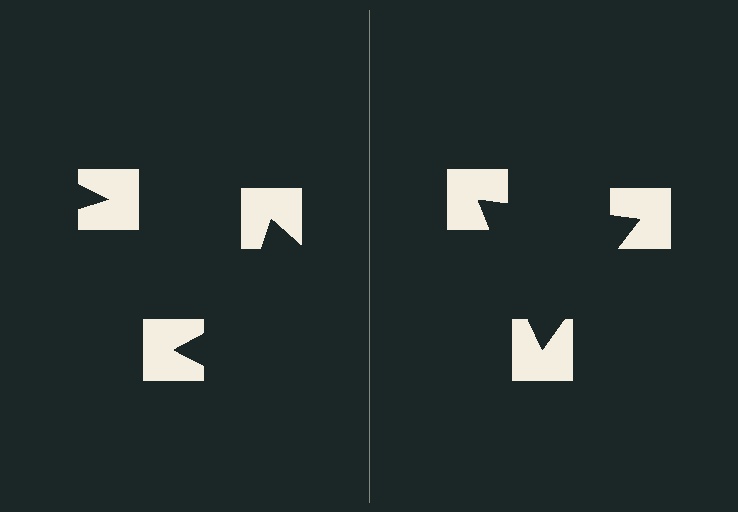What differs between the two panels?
The notched squares are positioned identically on both sides; only the wedge orientations differ. On the right they align to a triangle; on the left they are misaligned.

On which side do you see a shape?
An illusory triangle appears on the right side. On the left side the wedge cuts are rotated, so no coherent shape forms.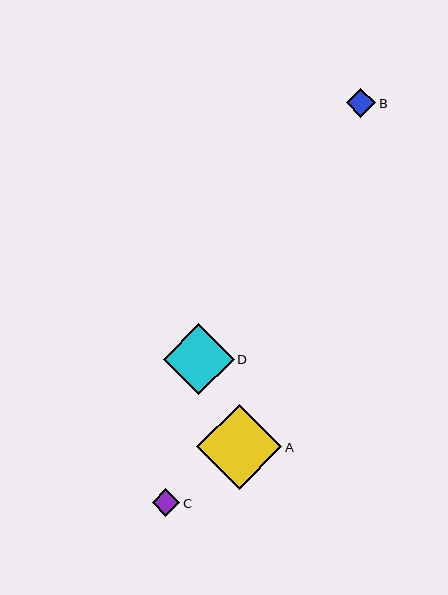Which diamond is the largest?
Diamond A is the largest with a size of approximately 85 pixels.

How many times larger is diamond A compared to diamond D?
Diamond A is approximately 1.2 times the size of diamond D.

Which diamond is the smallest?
Diamond C is the smallest with a size of approximately 27 pixels.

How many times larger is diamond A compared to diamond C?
Diamond A is approximately 3.1 times the size of diamond C.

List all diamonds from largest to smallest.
From largest to smallest: A, D, B, C.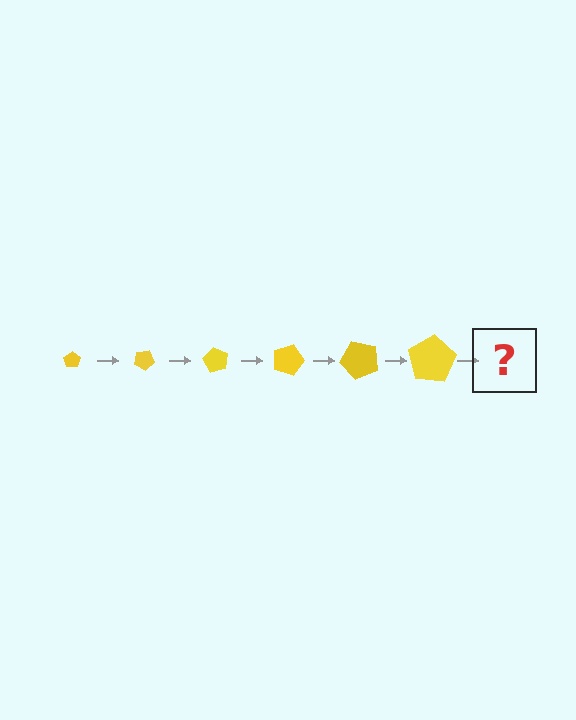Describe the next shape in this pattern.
It should be a pentagon, larger than the previous one and rotated 180 degrees from the start.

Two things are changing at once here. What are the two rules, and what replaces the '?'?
The two rules are that the pentagon grows larger each step and it rotates 30 degrees each step. The '?' should be a pentagon, larger than the previous one and rotated 180 degrees from the start.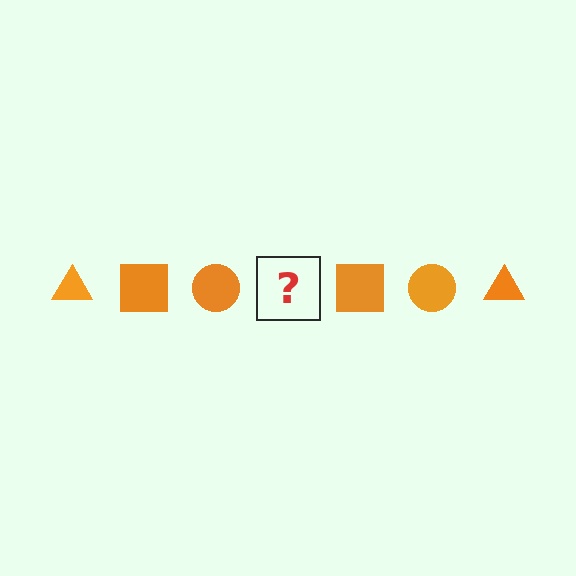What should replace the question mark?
The question mark should be replaced with an orange triangle.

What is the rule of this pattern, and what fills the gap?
The rule is that the pattern cycles through triangle, square, circle shapes in orange. The gap should be filled with an orange triangle.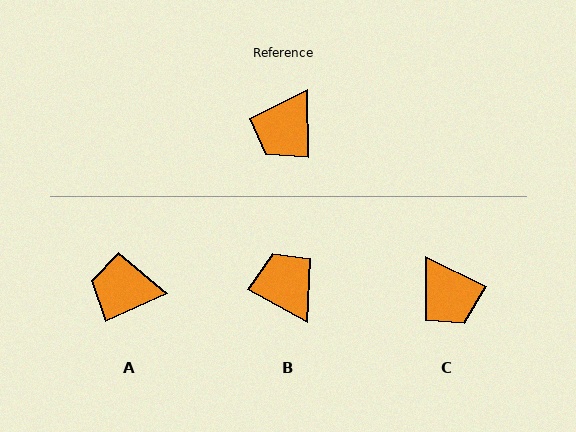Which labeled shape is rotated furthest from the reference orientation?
B, about 120 degrees away.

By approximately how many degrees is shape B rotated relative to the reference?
Approximately 120 degrees clockwise.